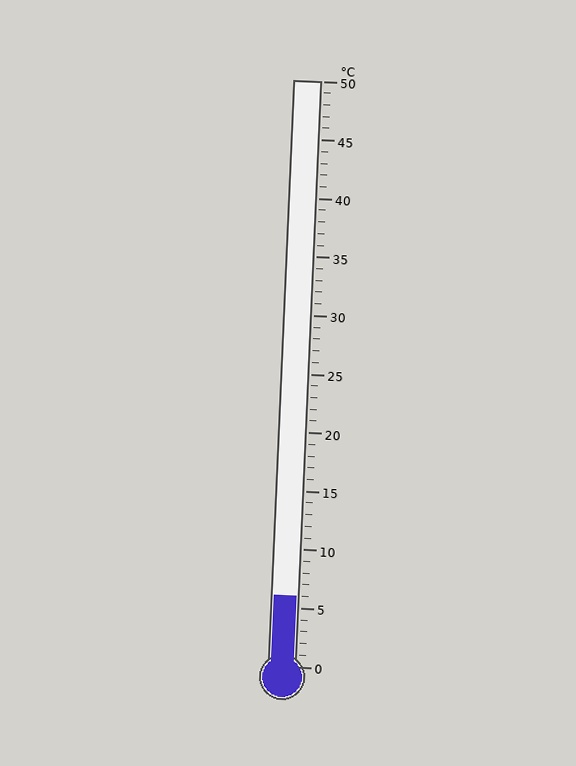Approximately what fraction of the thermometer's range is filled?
The thermometer is filled to approximately 10% of its range.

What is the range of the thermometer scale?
The thermometer scale ranges from 0°C to 50°C.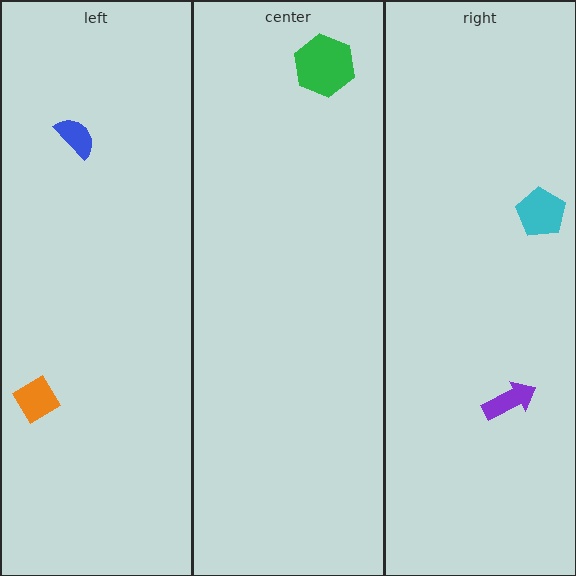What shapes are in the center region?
The green hexagon.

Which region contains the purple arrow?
The right region.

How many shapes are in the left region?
2.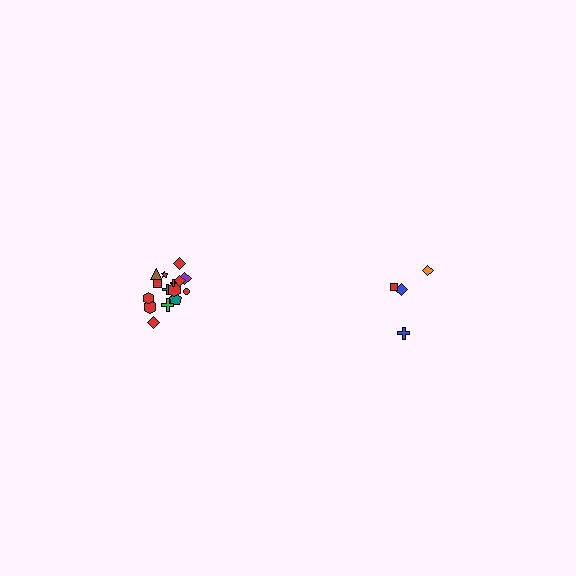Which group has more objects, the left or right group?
The left group.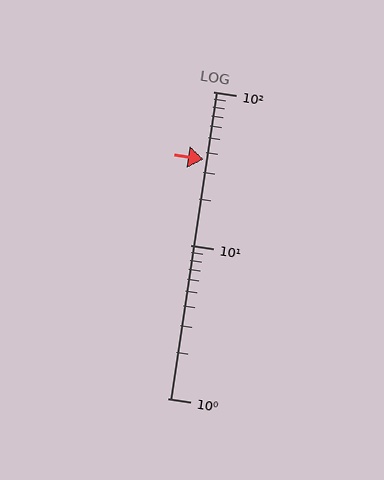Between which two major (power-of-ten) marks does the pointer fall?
The pointer is between 10 and 100.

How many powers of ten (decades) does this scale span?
The scale spans 2 decades, from 1 to 100.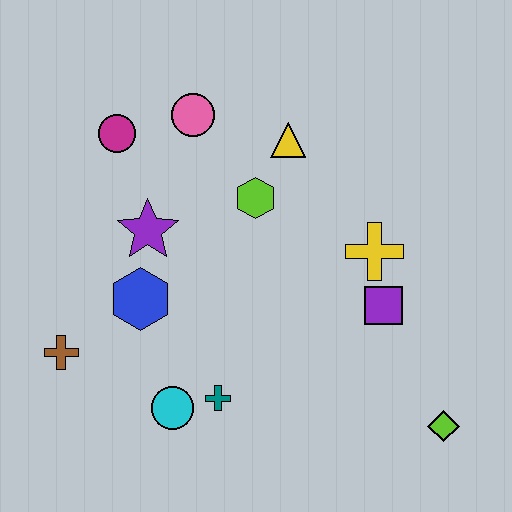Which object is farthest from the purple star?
The lime diamond is farthest from the purple star.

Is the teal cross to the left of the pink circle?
No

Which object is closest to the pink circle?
The magenta circle is closest to the pink circle.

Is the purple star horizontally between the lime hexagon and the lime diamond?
No